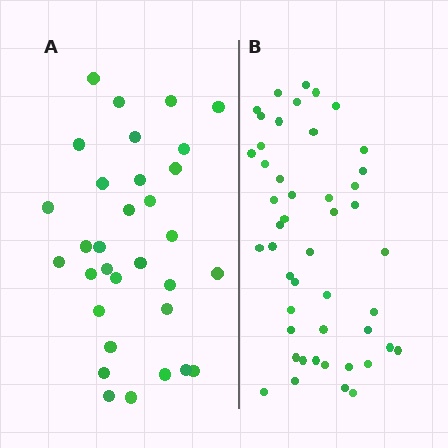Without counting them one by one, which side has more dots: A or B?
Region B (the right region) has more dots.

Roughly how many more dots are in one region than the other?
Region B has approximately 15 more dots than region A.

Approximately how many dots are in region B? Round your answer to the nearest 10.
About 50 dots. (The exact count is 47, which rounds to 50.)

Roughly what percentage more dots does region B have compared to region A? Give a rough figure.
About 45% more.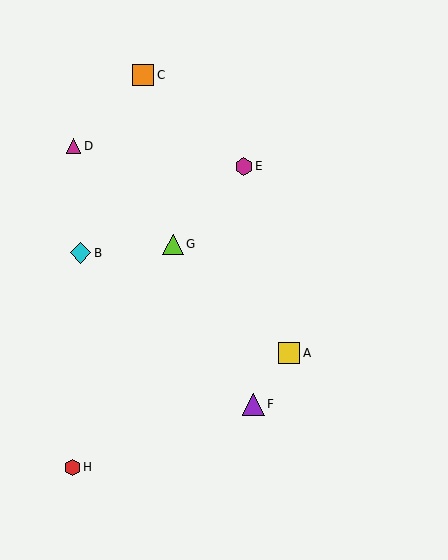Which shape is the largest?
The purple triangle (labeled F) is the largest.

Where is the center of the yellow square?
The center of the yellow square is at (289, 353).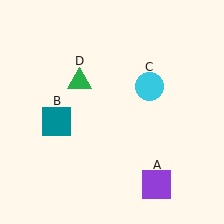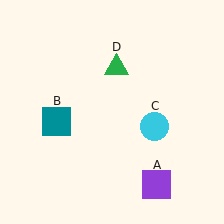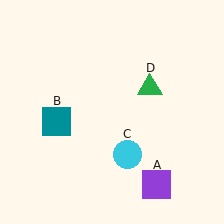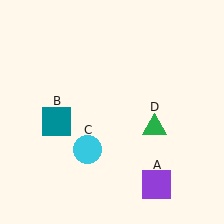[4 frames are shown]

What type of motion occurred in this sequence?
The cyan circle (object C), green triangle (object D) rotated clockwise around the center of the scene.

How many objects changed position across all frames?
2 objects changed position: cyan circle (object C), green triangle (object D).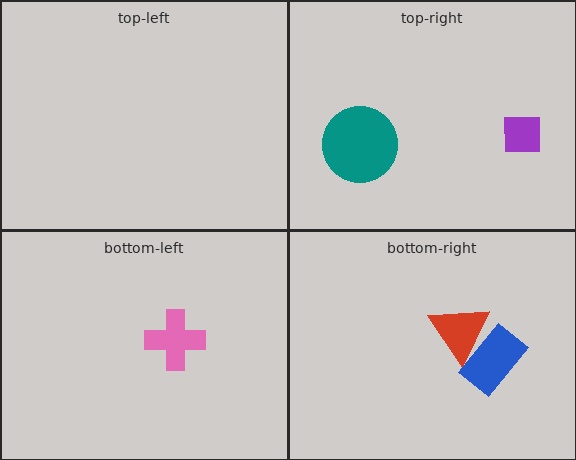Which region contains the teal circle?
The top-right region.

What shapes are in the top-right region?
The teal circle, the purple square.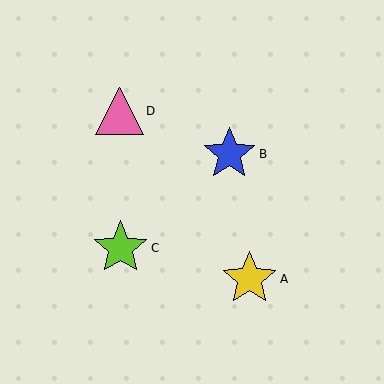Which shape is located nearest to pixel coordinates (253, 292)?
The yellow star (labeled A) at (250, 279) is nearest to that location.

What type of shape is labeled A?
Shape A is a yellow star.